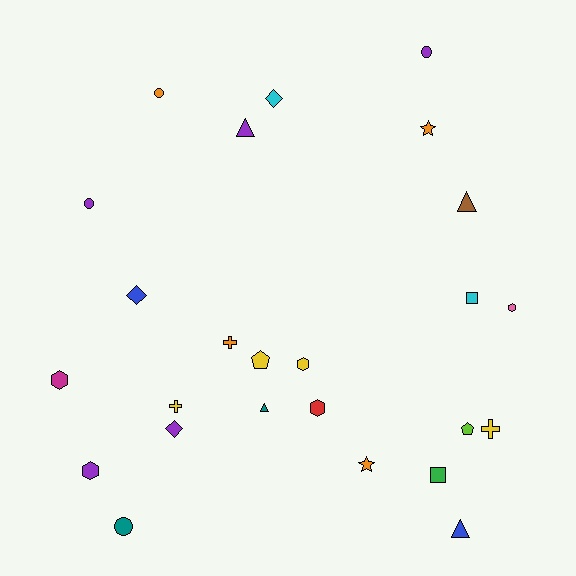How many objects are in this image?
There are 25 objects.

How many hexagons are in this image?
There are 5 hexagons.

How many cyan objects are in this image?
There are 2 cyan objects.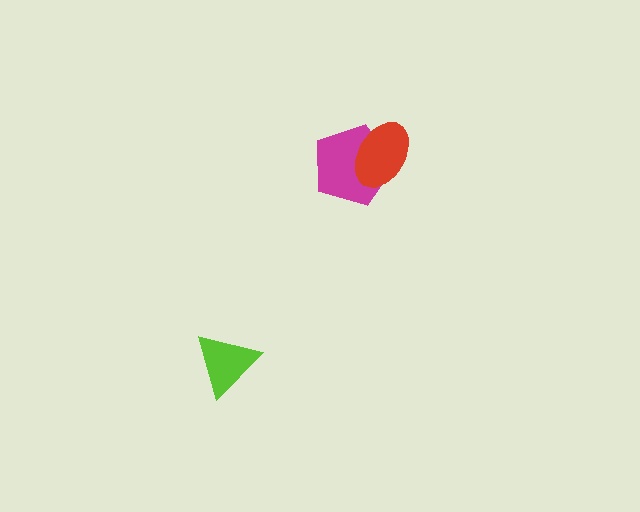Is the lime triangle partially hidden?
No, no other shape covers it.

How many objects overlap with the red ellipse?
1 object overlaps with the red ellipse.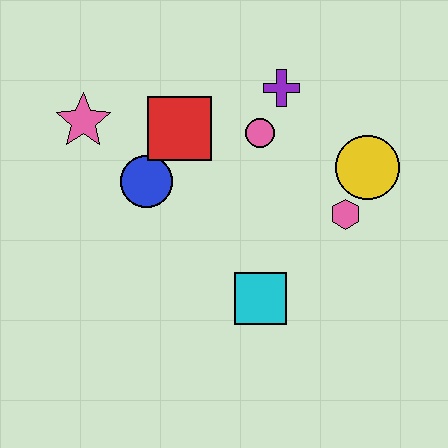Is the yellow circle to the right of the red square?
Yes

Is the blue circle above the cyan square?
Yes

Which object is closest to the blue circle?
The red square is closest to the blue circle.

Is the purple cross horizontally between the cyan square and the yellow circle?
Yes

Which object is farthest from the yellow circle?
The pink star is farthest from the yellow circle.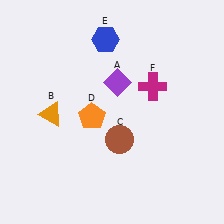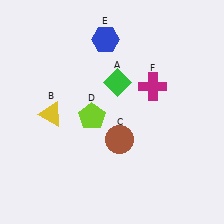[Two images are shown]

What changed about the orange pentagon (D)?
In Image 1, D is orange. In Image 2, it changed to lime.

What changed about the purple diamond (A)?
In Image 1, A is purple. In Image 2, it changed to green.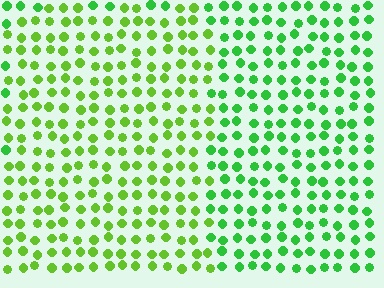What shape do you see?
I see a rectangle.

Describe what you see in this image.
The image is filled with small green elements in a uniform arrangement. A rectangle-shaped region is visible where the elements are tinted to a slightly different hue, forming a subtle color boundary.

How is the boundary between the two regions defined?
The boundary is defined purely by a slight shift in hue (about 27 degrees). Spacing, size, and orientation are identical on both sides.